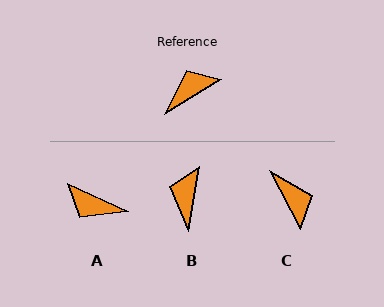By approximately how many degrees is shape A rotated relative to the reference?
Approximately 124 degrees counter-clockwise.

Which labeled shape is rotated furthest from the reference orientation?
A, about 124 degrees away.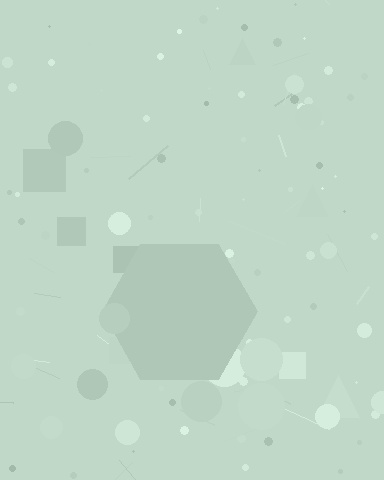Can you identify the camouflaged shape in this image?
The camouflaged shape is a hexagon.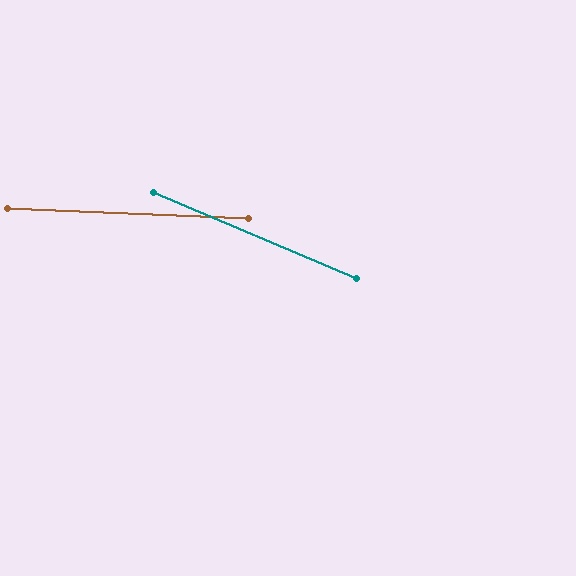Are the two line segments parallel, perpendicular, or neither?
Neither parallel nor perpendicular — they differ by about 20°.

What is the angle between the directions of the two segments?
Approximately 20 degrees.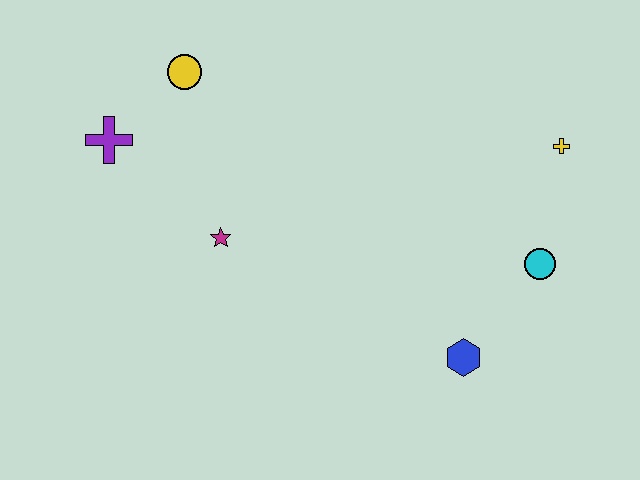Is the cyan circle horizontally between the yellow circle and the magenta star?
No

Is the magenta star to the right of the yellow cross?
No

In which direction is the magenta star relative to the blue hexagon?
The magenta star is to the left of the blue hexagon.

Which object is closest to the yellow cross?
The cyan circle is closest to the yellow cross.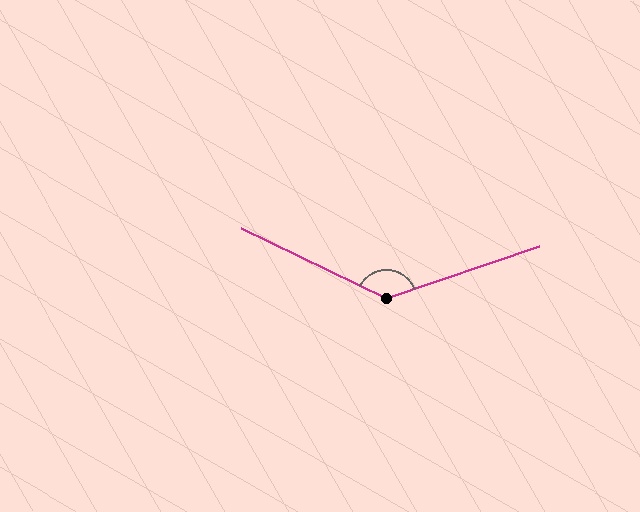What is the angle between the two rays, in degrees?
Approximately 135 degrees.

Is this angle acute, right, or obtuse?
It is obtuse.